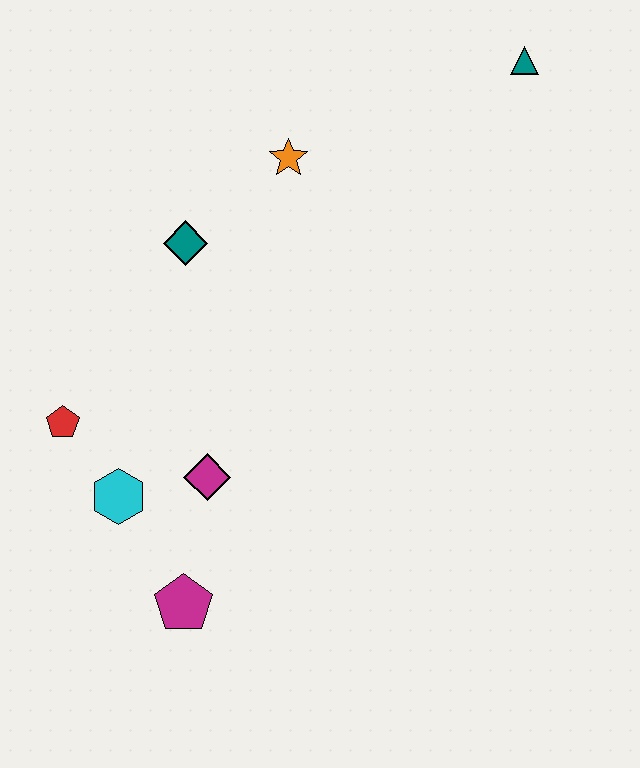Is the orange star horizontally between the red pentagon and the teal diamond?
No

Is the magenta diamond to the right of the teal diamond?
Yes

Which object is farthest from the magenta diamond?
The teal triangle is farthest from the magenta diamond.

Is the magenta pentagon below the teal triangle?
Yes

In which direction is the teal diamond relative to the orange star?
The teal diamond is to the left of the orange star.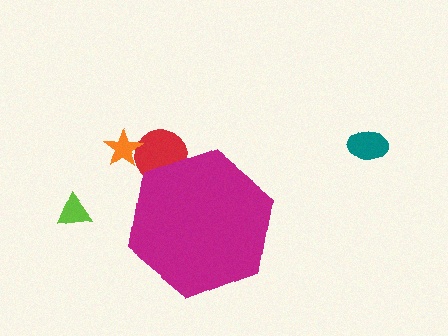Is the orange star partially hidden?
No, the orange star is fully visible.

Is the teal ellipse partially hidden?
No, the teal ellipse is fully visible.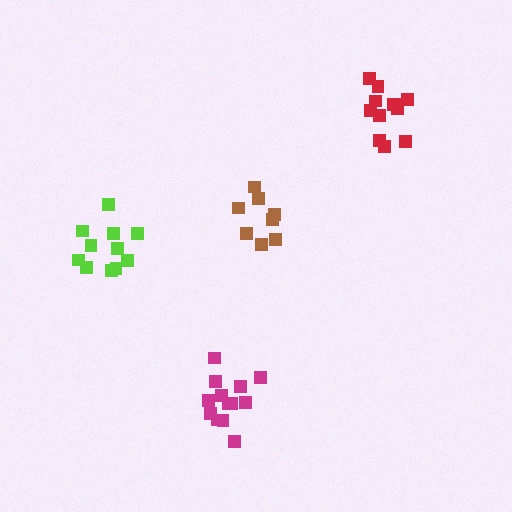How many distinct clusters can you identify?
There are 4 distinct clusters.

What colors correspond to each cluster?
The clusters are colored: magenta, red, lime, brown.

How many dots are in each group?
Group 1: 13 dots, Group 2: 12 dots, Group 3: 11 dots, Group 4: 8 dots (44 total).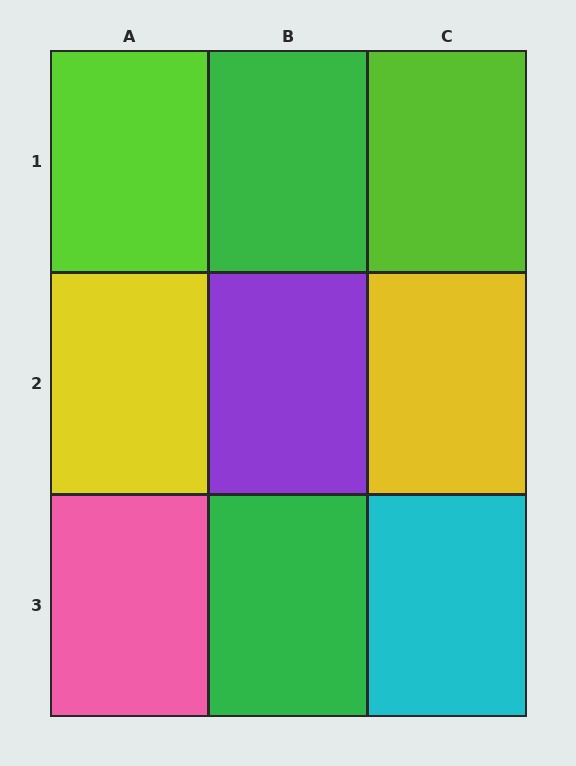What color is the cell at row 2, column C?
Yellow.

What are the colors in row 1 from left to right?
Lime, green, lime.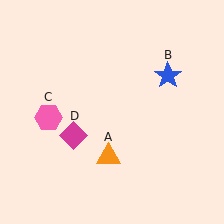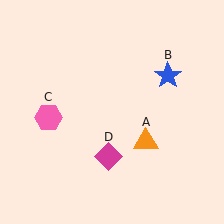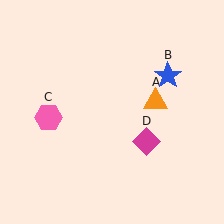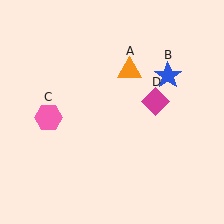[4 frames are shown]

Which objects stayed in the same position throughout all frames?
Blue star (object B) and pink hexagon (object C) remained stationary.